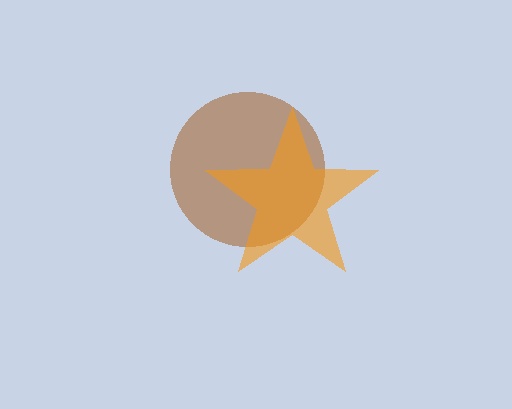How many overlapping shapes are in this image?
There are 2 overlapping shapes in the image.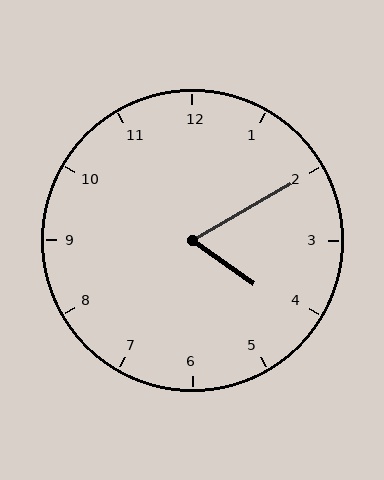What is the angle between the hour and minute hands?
Approximately 65 degrees.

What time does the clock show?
4:10.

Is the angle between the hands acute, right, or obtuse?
It is acute.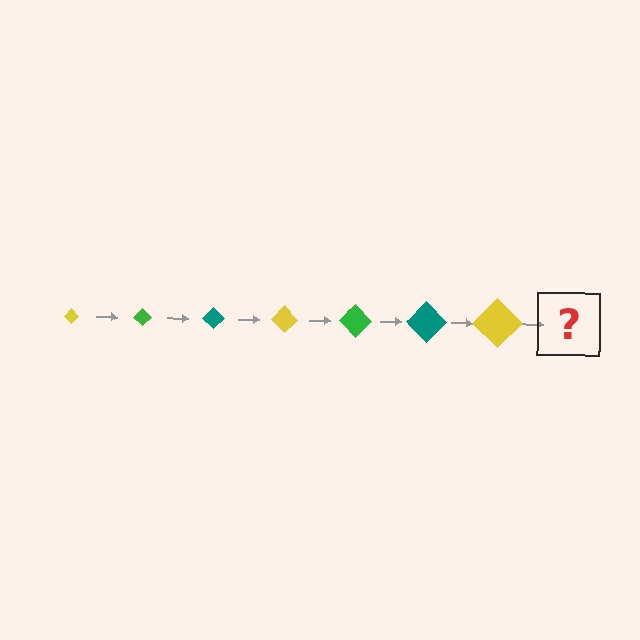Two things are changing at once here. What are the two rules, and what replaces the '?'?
The two rules are that the diamond grows larger each step and the color cycles through yellow, green, and teal. The '?' should be a green diamond, larger than the previous one.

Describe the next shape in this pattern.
It should be a green diamond, larger than the previous one.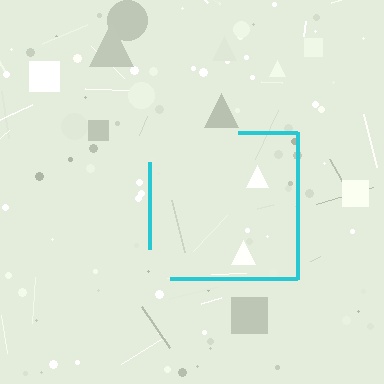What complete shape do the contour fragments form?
The contour fragments form a square.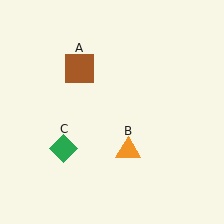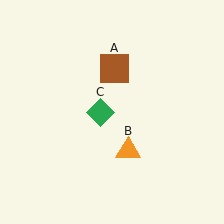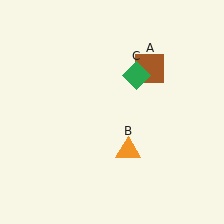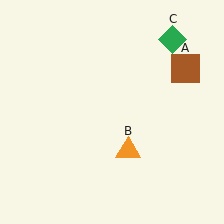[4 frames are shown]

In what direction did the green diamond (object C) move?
The green diamond (object C) moved up and to the right.